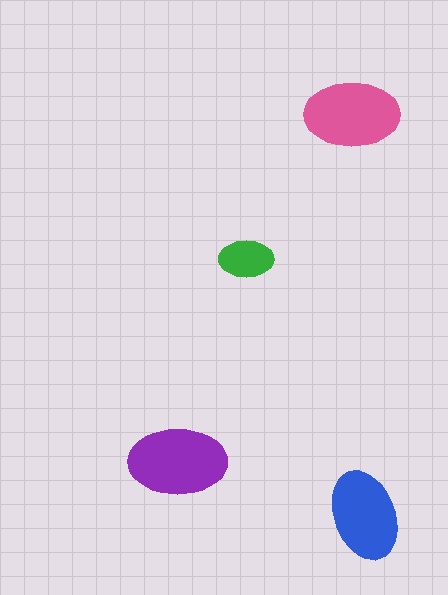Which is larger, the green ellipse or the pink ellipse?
The pink one.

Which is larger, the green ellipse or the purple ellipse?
The purple one.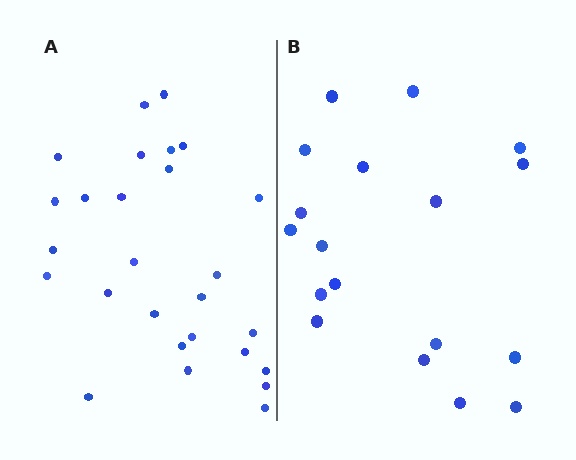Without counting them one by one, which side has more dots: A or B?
Region A (the left region) has more dots.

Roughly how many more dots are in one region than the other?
Region A has roughly 8 or so more dots than region B.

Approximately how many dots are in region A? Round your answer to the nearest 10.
About 30 dots. (The exact count is 27, which rounds to 30.)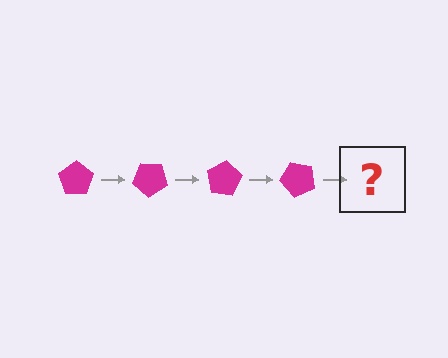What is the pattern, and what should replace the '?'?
The pattern is that the pentagon rotates 40 degrees each step. The '?' should be a magenta pentagon rotated 160 degrees.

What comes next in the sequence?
The next element should be a magenta pentagon rotated 160 degrees.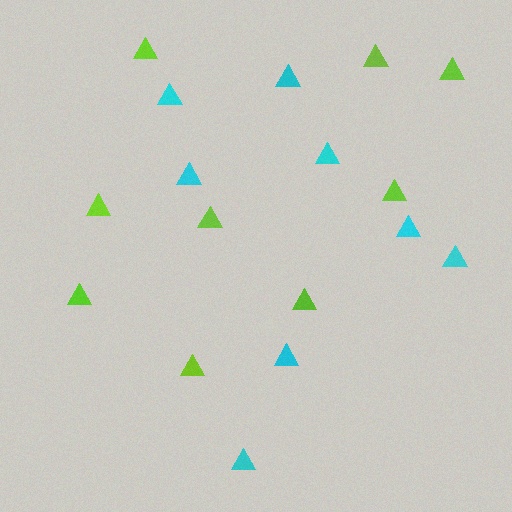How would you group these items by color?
There are 2 groups: one group of lime triangles (9) and one group of cyan triangles (8).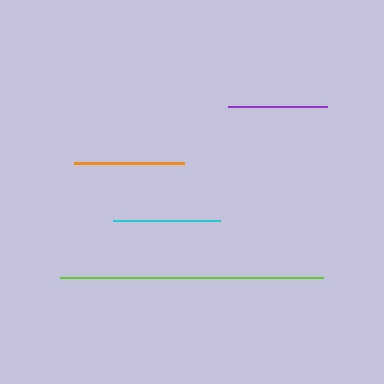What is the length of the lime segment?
The lime segment is approximately 262 pixels long.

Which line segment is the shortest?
The purple line is the shortest at approximately 99 pixels.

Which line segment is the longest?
The lime line is the longest at approximately 262 pixels.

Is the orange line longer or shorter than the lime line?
The lime line is longer than the orange line.